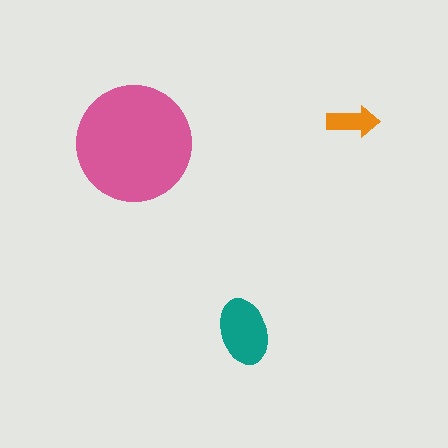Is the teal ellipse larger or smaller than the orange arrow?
Larger.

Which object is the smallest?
The orange arrow.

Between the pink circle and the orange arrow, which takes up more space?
The pink circle.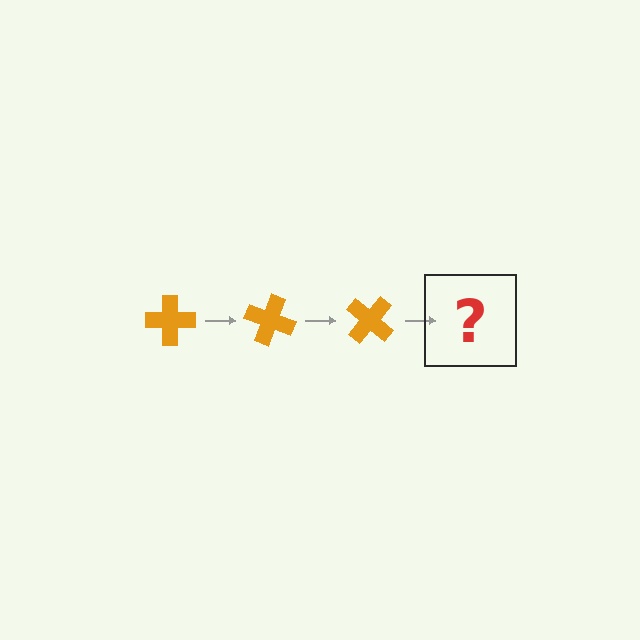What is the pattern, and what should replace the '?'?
The pattern is that the cross rotates 20 degrees each step. The '?' should be an orange cross rotated 60 degrees.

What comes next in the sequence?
The next element should be an orange cross rotated 60 degrees.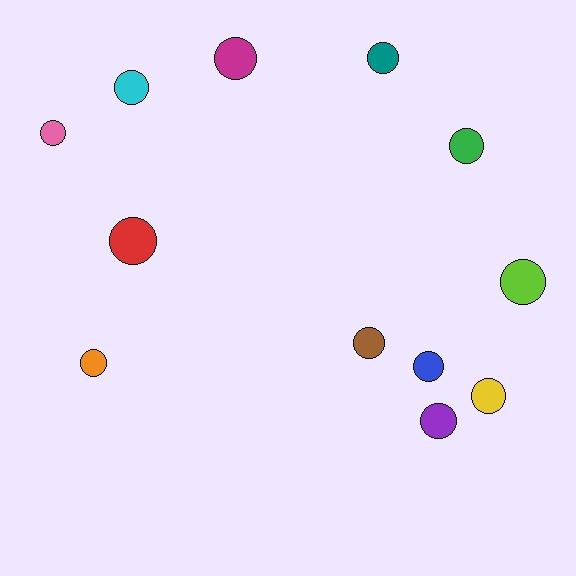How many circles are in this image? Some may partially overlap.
There are 12 circles.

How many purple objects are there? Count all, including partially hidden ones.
There is 1 purple object.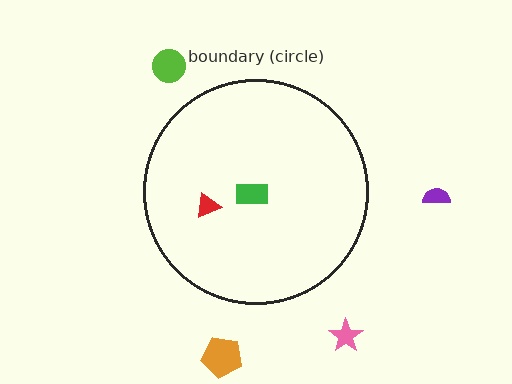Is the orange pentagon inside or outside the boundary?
Outside.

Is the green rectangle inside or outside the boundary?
Inside.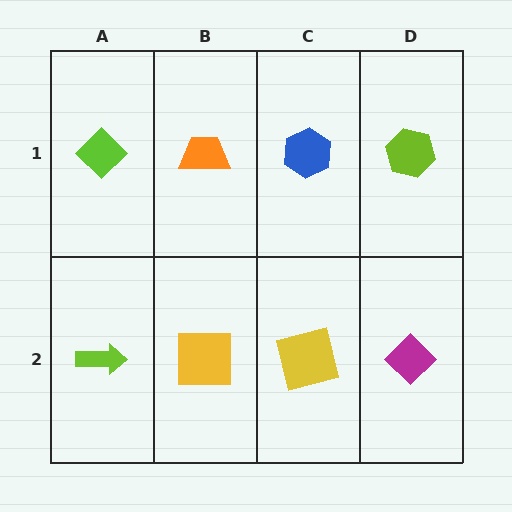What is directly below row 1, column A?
A lime arrow.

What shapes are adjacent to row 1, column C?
A yellow square (row 2, column C), an orange trapezoid (row 1, column B), a lime hexagon (row 1, column D).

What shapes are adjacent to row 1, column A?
A lime arrow (row 2, column A), an orange trapezoid (row 1, column B).